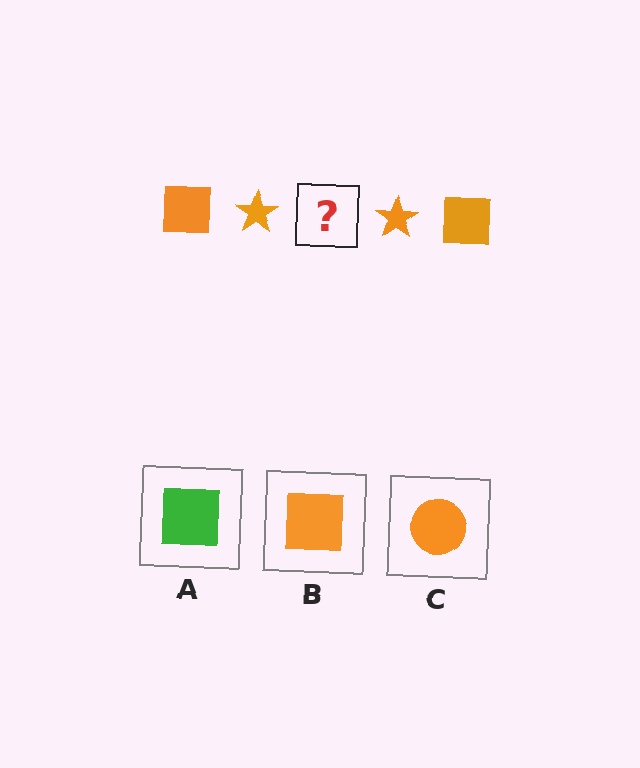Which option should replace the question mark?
Option B.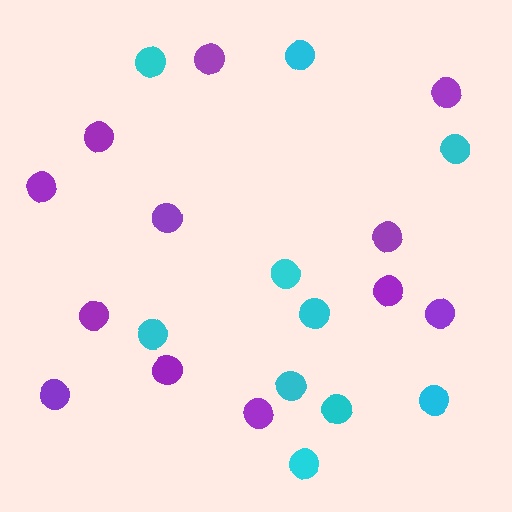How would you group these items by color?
There are 2 groups: one group of cyan circles (10) and one group of purple circles (12).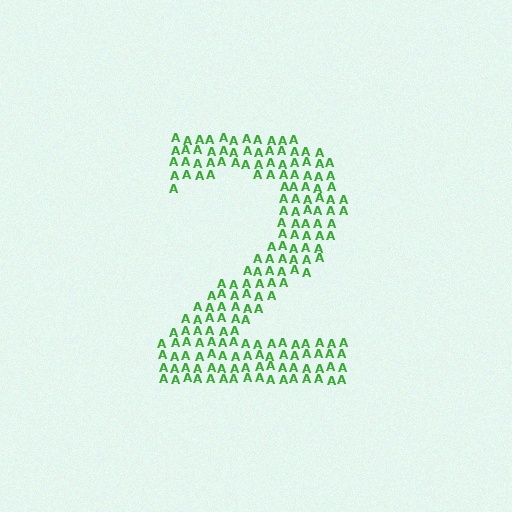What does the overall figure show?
The overall figure shows the digit 2.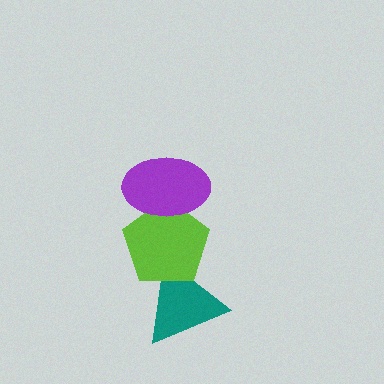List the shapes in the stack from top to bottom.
From top to bottom: the purple ellipse, the lime pentagon, the teal triangle.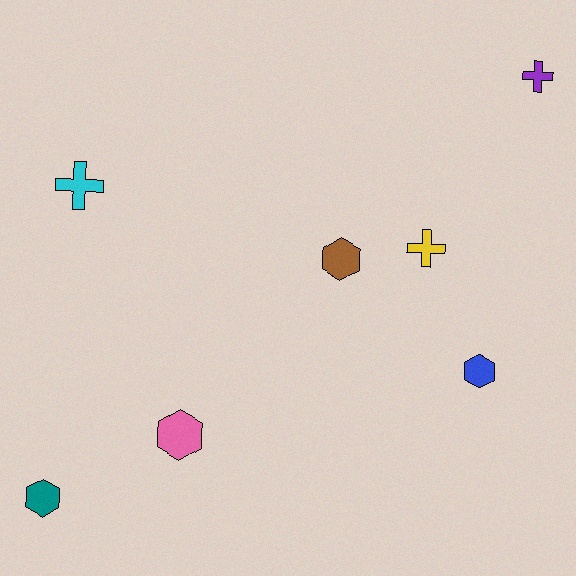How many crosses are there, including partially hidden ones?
There are 3 crosses.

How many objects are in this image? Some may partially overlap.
There are 7 objects.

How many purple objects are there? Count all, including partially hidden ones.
There is 1 purple object.